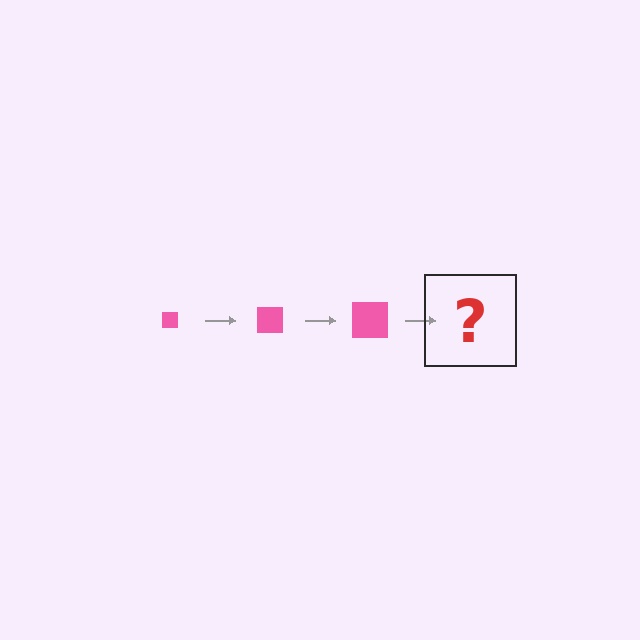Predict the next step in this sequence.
The next step is a pink square, larger than the previous one.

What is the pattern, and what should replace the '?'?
The pattern is that the square gets progressively larger each step. The '?' should be a pink square, larger than the previous one.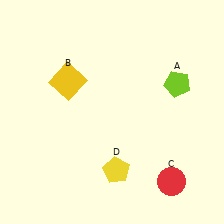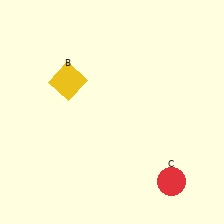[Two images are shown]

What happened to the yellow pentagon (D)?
The yellow pentagon (D) was removed in Image 2. It was in the bottom-right area of Image 1.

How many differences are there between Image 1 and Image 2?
There are 2 differences between the two images.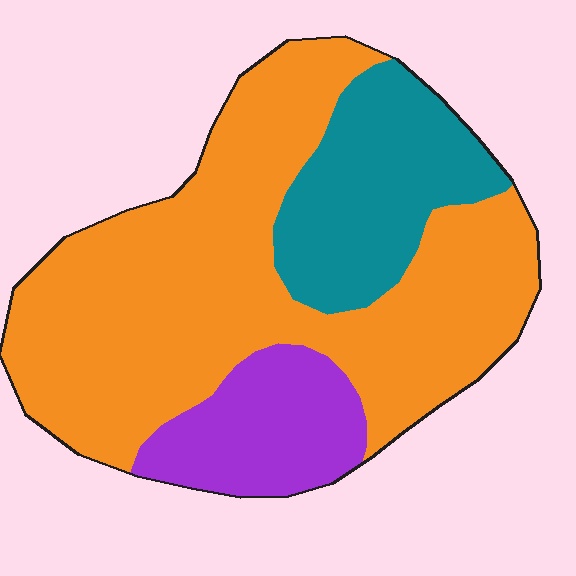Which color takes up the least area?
Purple, at roughly 15%.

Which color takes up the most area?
Orange, at roughly 65%.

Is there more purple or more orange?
Orange.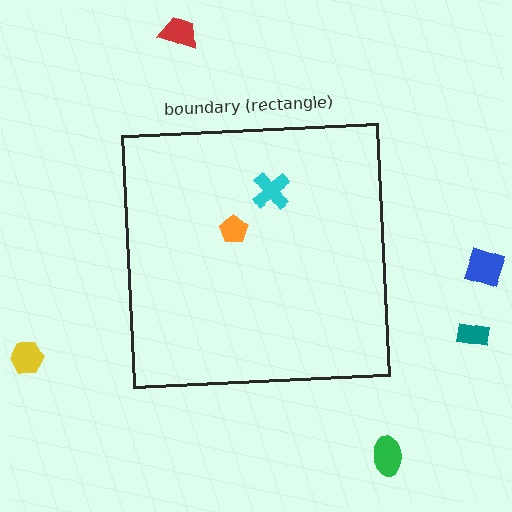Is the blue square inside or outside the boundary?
Outside.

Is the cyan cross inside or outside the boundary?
Inside.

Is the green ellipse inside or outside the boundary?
Outside.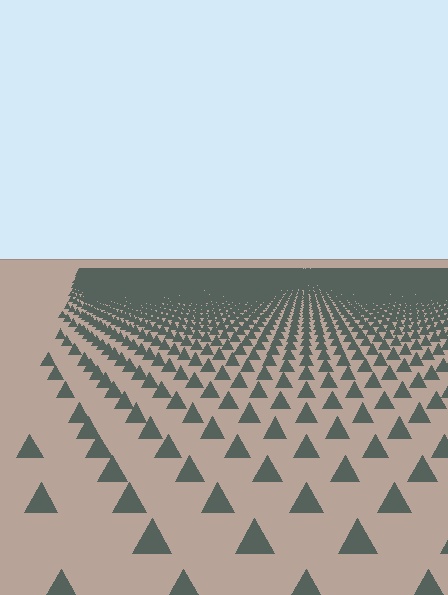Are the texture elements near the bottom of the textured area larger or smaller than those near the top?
Larger. Near the bottom, elements are closer to the viewer and appear at a bigger on-screen size.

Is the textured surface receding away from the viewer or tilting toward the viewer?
The surface is receding away from the viewer. Texture elements get smaller and denser toward the top.